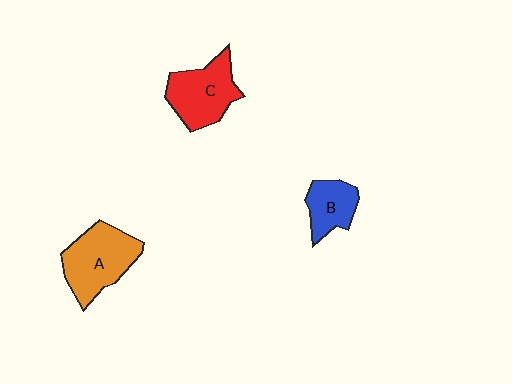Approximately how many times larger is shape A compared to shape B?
Approximately 1.7 times.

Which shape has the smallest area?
Shape B (blue).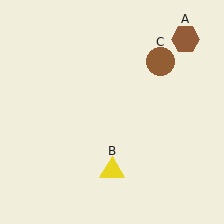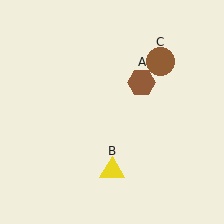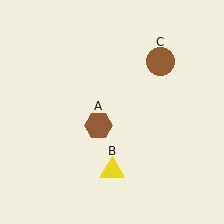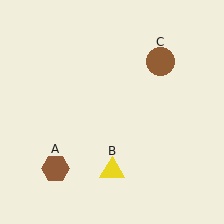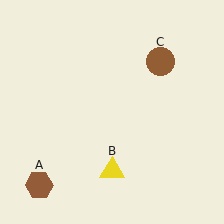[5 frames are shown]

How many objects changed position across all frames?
1 object changed position: brown hexagon (object A).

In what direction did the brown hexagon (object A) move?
The brown hexagon (object A) moved down and to the left.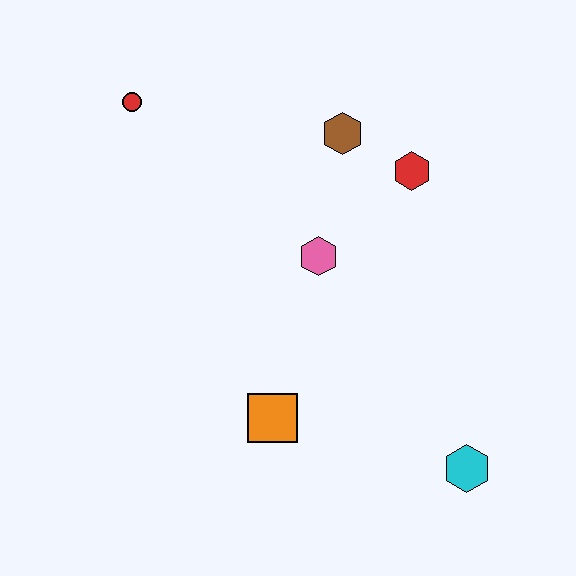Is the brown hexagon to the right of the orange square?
Yes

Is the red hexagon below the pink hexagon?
No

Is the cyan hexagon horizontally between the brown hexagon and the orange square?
No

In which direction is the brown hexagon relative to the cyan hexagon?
The brown hexagon is above the cyan hexagon.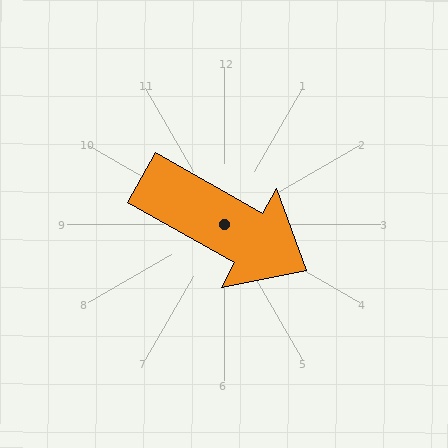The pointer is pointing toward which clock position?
Roughly 4 o'clock.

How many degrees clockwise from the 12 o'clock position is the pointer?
Approximately 119 degrees.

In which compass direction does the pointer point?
Southeast.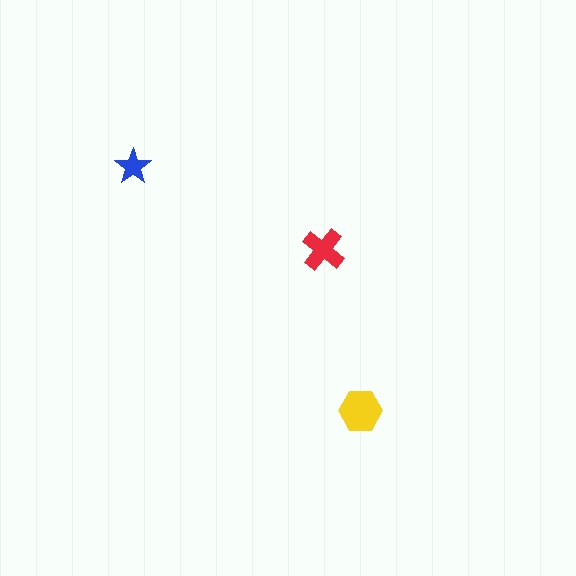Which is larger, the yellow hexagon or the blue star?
The yellow hexagon.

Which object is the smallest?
The blue star.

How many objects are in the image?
There are 3 objects in the image.